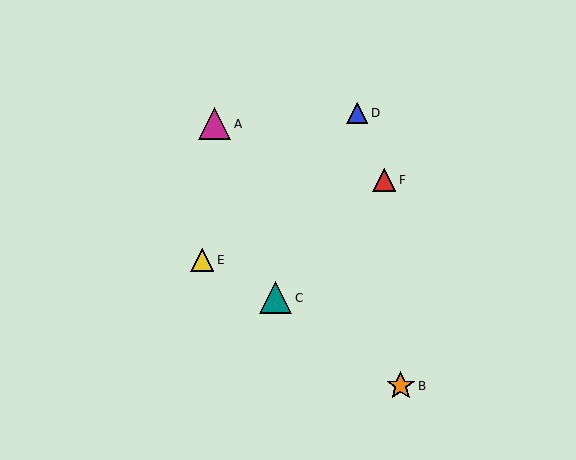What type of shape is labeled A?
Shape A is a magenta triangle.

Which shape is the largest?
The teal triangle (labeled C) is the largest.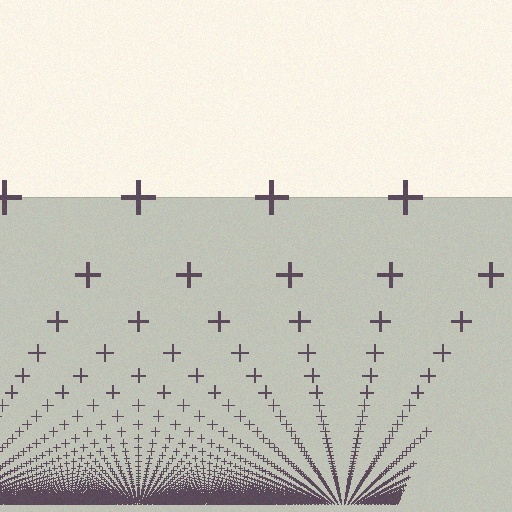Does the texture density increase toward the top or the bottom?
Density increases toward the bottom.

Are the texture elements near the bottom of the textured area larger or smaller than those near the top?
Smaller. The gradient is inverted — elements near the bottom are smaller and denser.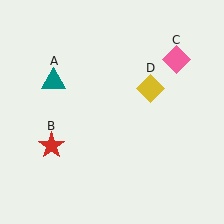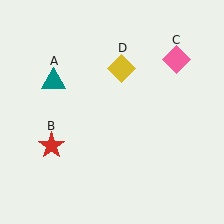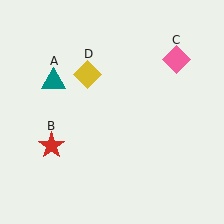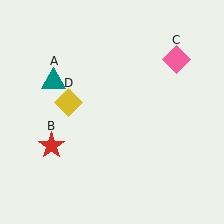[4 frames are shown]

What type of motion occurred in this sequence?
The yellow diamond (object D) rotated counterclockwise around the center of the scene.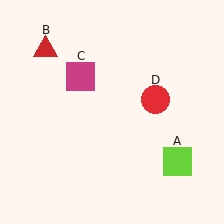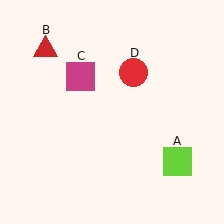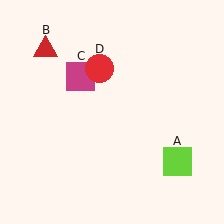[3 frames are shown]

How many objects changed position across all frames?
1 object changed position: red circle (object D).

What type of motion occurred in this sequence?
The red circle (object D) rotated counterclockwise around the center of the scene.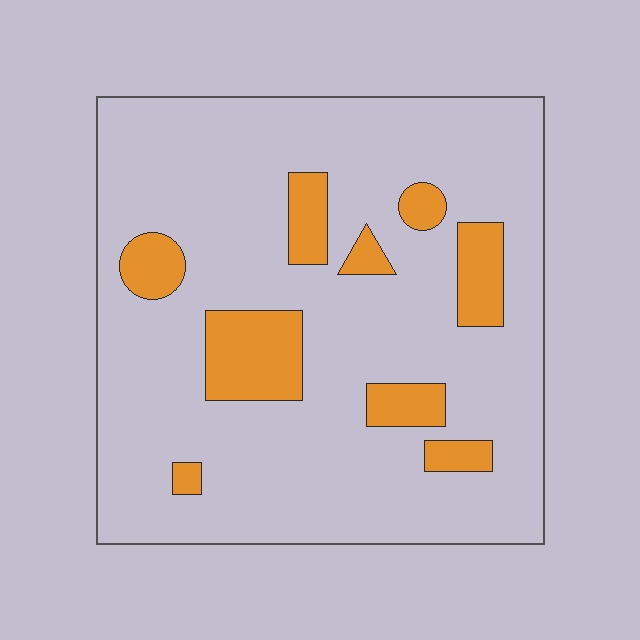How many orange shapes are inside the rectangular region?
9.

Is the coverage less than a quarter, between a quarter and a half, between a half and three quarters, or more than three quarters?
Less than a quarter.